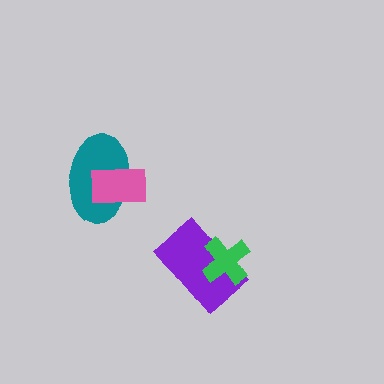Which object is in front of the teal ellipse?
The pink rectangle is in front of the teal ellipse.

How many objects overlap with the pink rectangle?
1 object overlaps with the pink rectangle.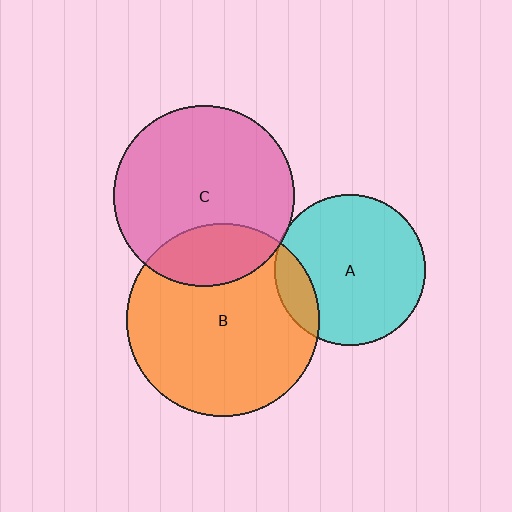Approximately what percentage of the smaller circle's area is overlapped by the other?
Approximately 25%.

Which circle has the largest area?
Circle B (orange).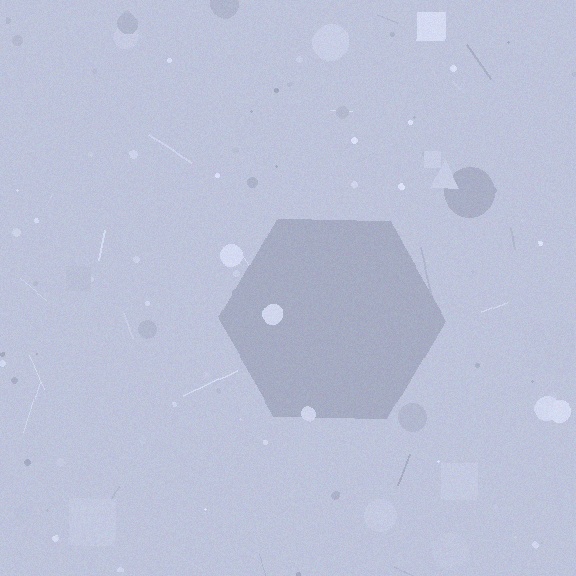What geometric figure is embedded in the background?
A hexagon is embedded in the background.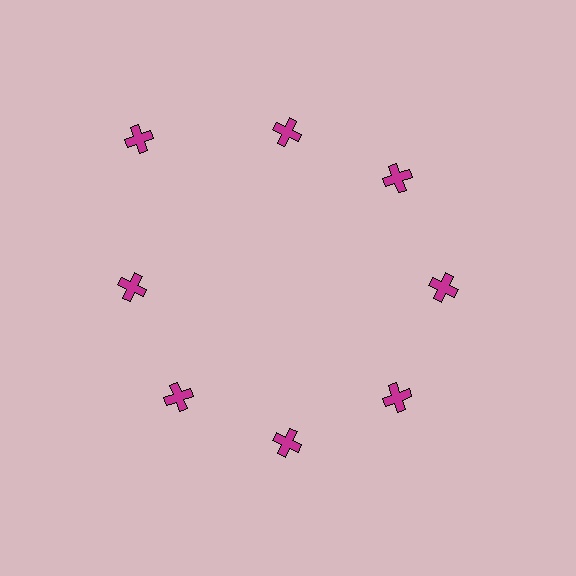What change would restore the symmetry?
The symmetry would be restored by moving it inward, back onto the ring so that all 8 crosses sit at equal angles and equal distance from the center.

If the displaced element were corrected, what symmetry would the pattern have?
It would have 8-fold rotational symmetry — the pattern would map onto itself every 45 degrees.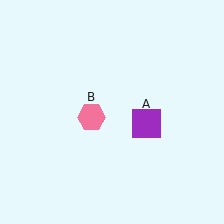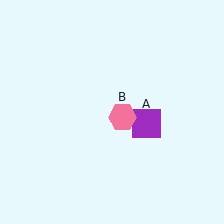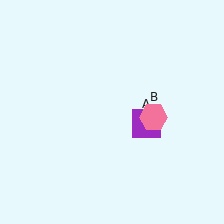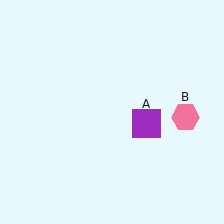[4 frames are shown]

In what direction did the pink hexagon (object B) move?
The pink hexagon (object B) moved right.